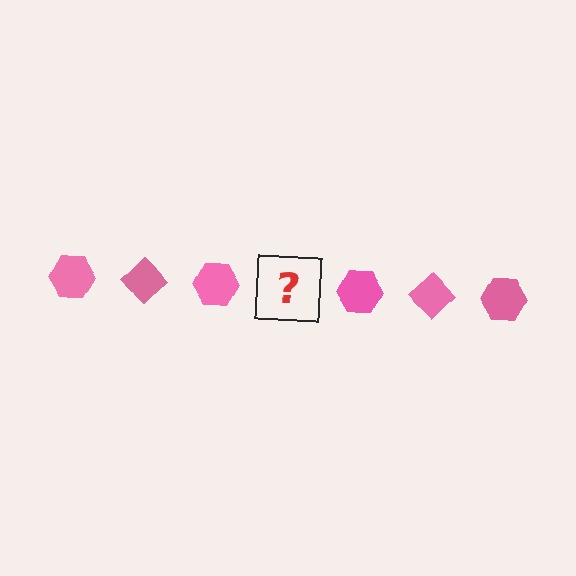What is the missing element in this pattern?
The missing element is a pink diamond.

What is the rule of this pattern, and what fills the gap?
The rule is that the pattern cycles through hexagon, diamond shapes in pink. The gap should be filled with a pink diamond.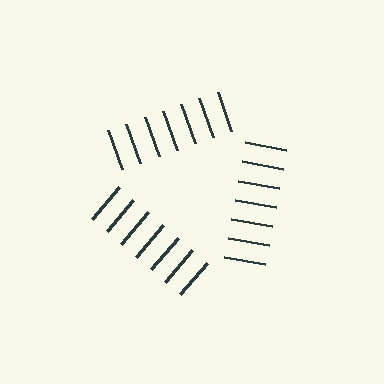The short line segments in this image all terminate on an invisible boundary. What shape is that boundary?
An illusory triangle — the line segments terminate on its edges but no continuous stroke is drawn.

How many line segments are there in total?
21 — 7 along each of the 3 edges.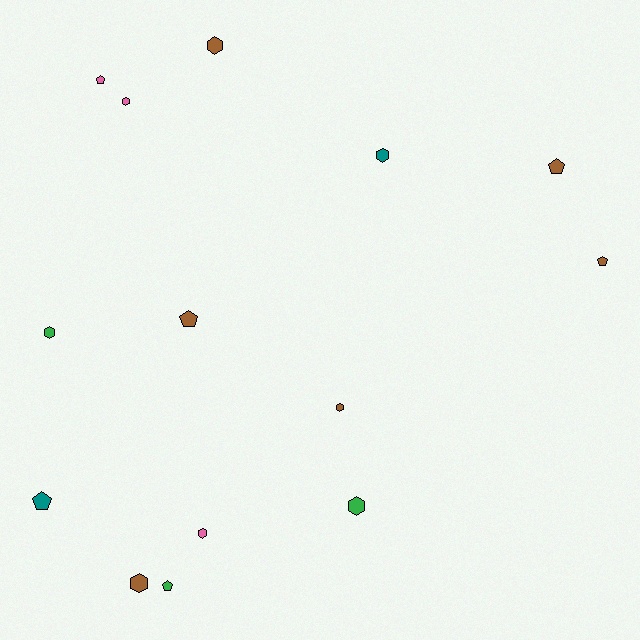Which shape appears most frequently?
Hexagon, with 8 objects.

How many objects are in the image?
There are 14 objects.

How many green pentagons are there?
There is 1 green pentagon.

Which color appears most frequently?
Brown, with 6 objects.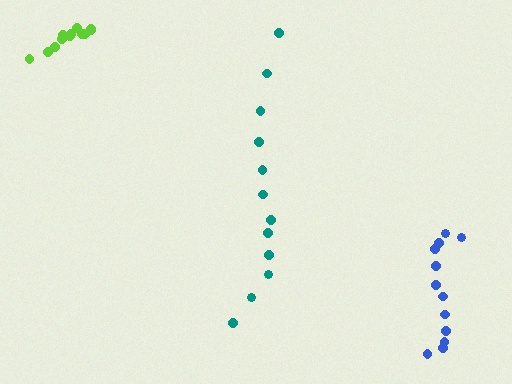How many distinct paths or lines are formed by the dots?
There are 3 distinct paths.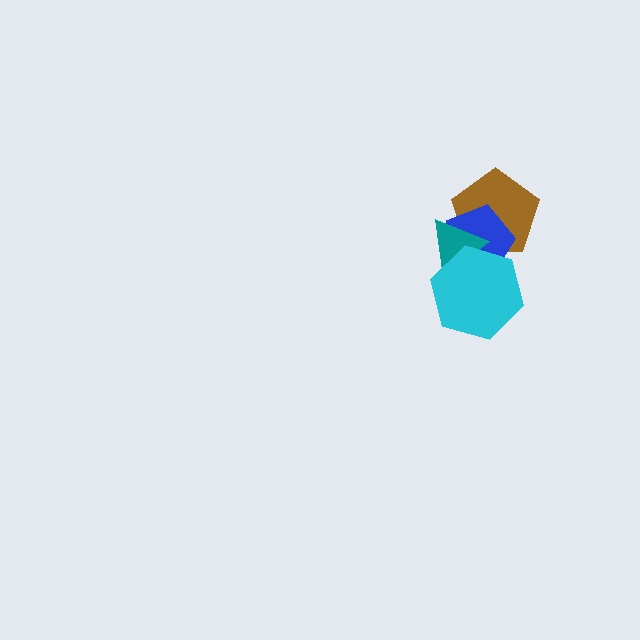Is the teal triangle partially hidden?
Yes, it is partially covered by another shape.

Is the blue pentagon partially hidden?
Yes, it is partially covered by another shape.